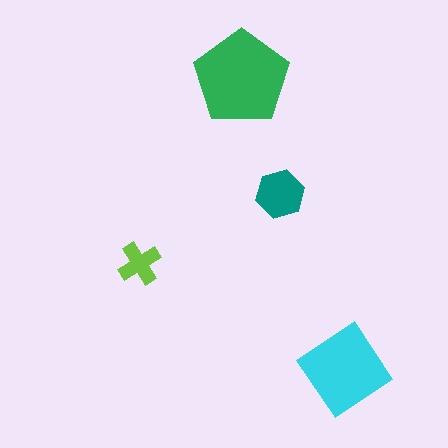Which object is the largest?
The green pentagon.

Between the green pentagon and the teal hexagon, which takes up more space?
The green pentagon.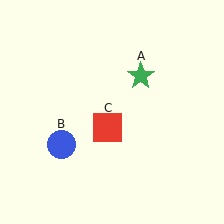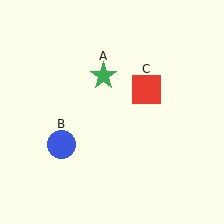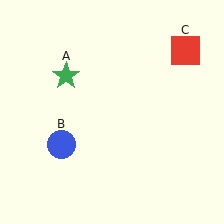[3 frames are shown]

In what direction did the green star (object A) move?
The green star (object A) moved left.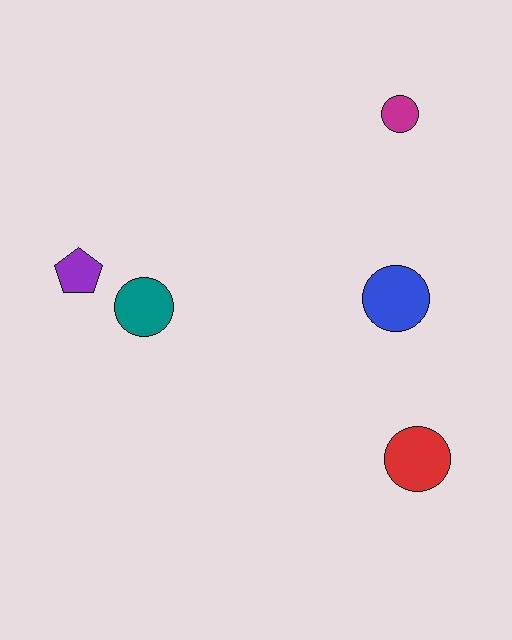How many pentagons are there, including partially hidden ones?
There is 1 pentagon.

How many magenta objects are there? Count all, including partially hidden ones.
There is 1 magenta object.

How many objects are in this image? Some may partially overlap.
There are 5 objects.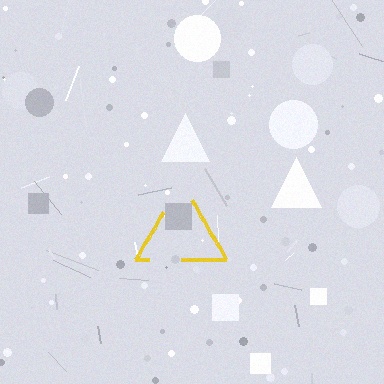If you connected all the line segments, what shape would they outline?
They would outline a triangle.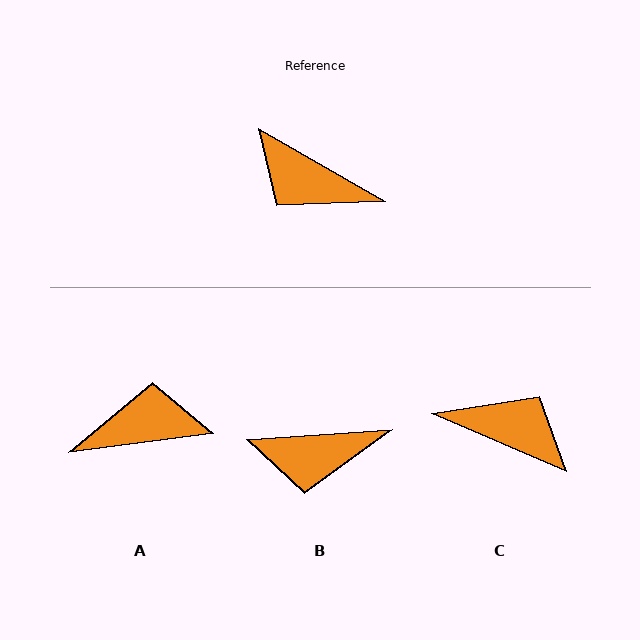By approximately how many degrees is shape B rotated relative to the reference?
Approximately 34 degrees counter-clockwise.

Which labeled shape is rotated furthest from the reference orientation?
C, about 173 degrees away.